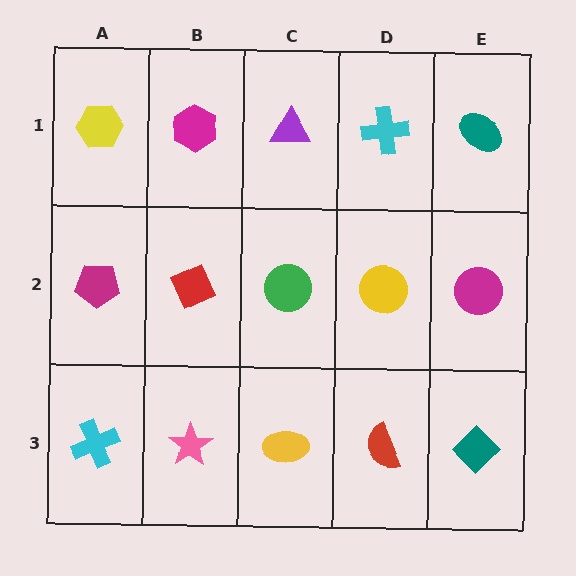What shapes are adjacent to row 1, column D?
A yellow circle (row 2, column D), a purple triangle (row 1, column C), a teal ellipse (row 1, column E).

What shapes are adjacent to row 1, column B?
A red diamond (row 2, column B), a yellow hexagon (row 1, column A), a purple triangle (row 1, column C).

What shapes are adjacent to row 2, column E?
A teal ellipse (row 1, column E), a teal diamond (row 3, column E), a yellow circle (row 2, column D).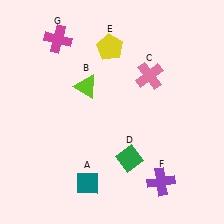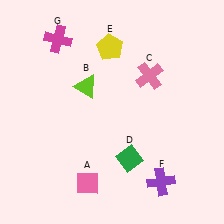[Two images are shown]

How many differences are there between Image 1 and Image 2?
There is 1 difference between the two images.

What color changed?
The diamond (A) changed from teal in Image 1 to pink in Image 2.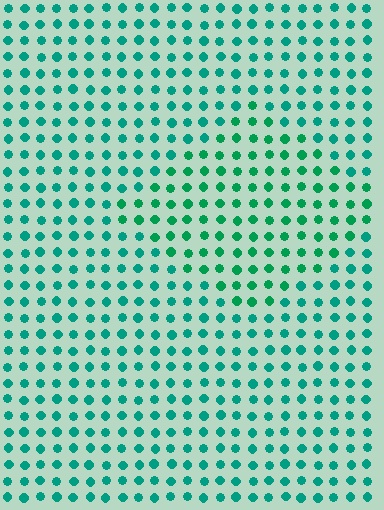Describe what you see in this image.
The image is filled with small teal elements in a uniform arrangement. A diamond-shaped region is visible where the elements are tinted to a slightly different hue, forming a subtle color boundary.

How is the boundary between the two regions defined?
The boundary is defined purely by a slight shift in hue (about 19 degrees). Spacing, size, and orientation are identical on both sides.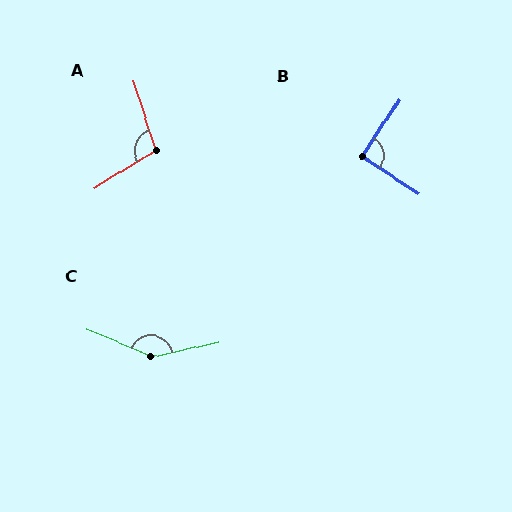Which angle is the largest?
C, at approximately 145 degrees.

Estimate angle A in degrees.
Approximately 104 degrees.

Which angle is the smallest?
B, at approximately 91 degrees.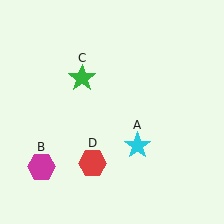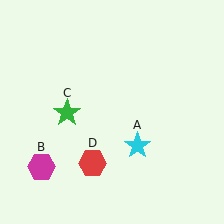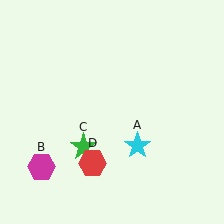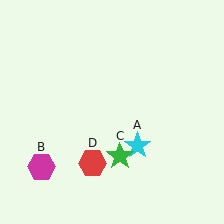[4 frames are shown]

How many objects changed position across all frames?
1 object changed position: green star (object C).